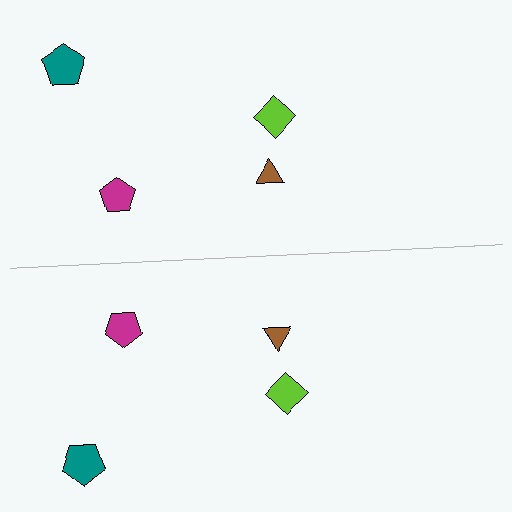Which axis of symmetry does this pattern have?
The pattern has a horizontal axis of symmetry running through the center of the image.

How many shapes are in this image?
There are 8 shapes in this image.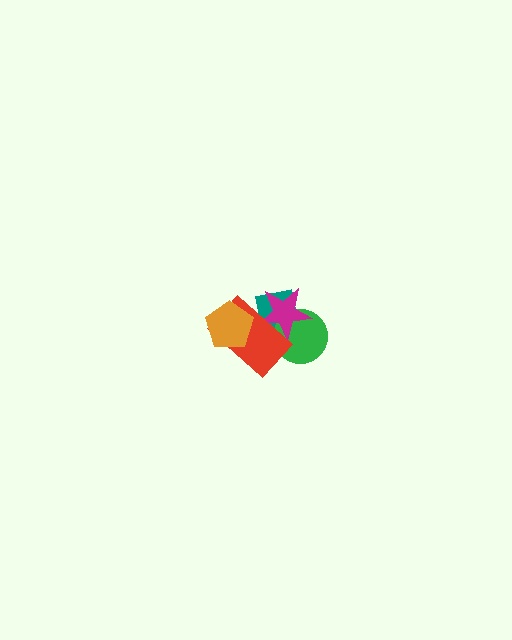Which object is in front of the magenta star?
The red rectangle is in front of the magenta star.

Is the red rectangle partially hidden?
Yes, it is partially covered by another shape.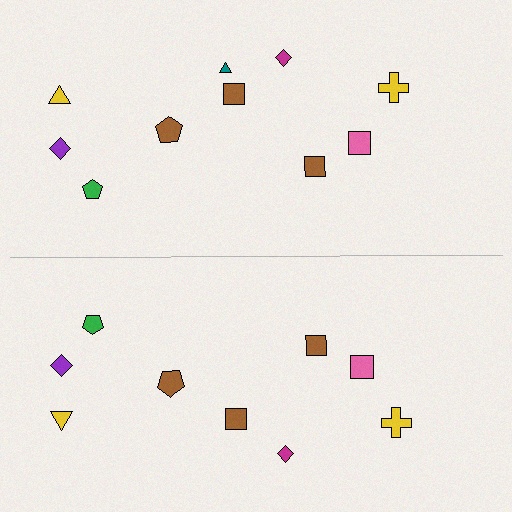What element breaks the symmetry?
A teal triangle is missing from the bottom side.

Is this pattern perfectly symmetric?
No, the pattern is not perfectly symmetric. A teal triangle is missing from the bottom side.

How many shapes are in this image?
There are 19 shapes in this image.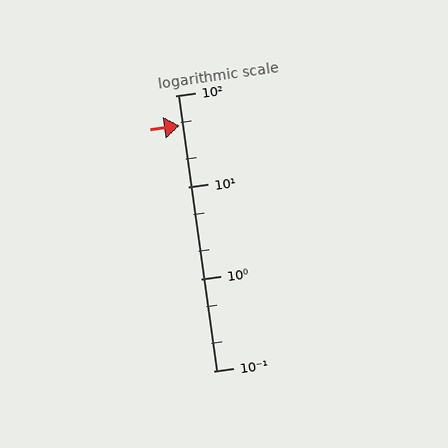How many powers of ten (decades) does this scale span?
The scale spans 3 decades, from 0.1 to 100.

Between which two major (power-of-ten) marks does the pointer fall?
The pointer is between 10 and 100.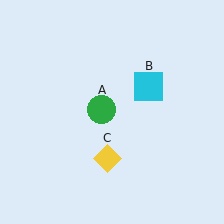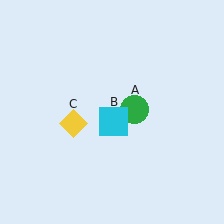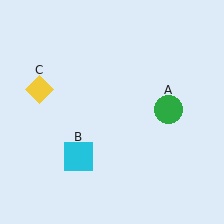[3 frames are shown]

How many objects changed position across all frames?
3 objects changed position: green circle (object A), cyan square (object B), yellow diamond (object C).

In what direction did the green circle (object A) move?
The green circle (object A) moved right.